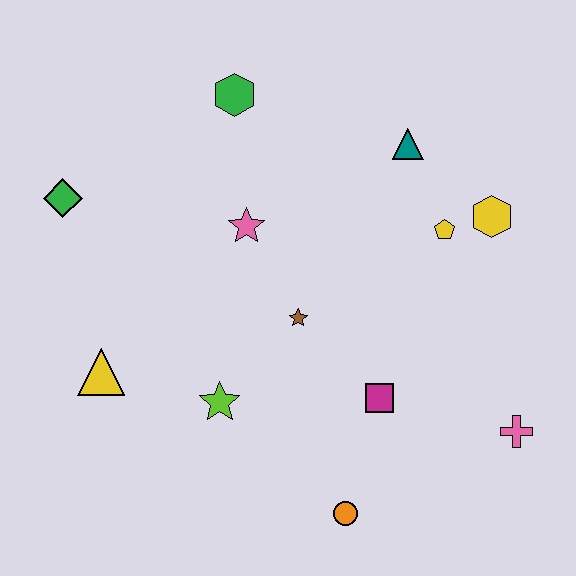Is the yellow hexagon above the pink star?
Yes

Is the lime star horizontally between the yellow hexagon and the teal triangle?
No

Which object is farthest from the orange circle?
The green hexagon is farthest from the orange circle.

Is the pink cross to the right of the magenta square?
Yes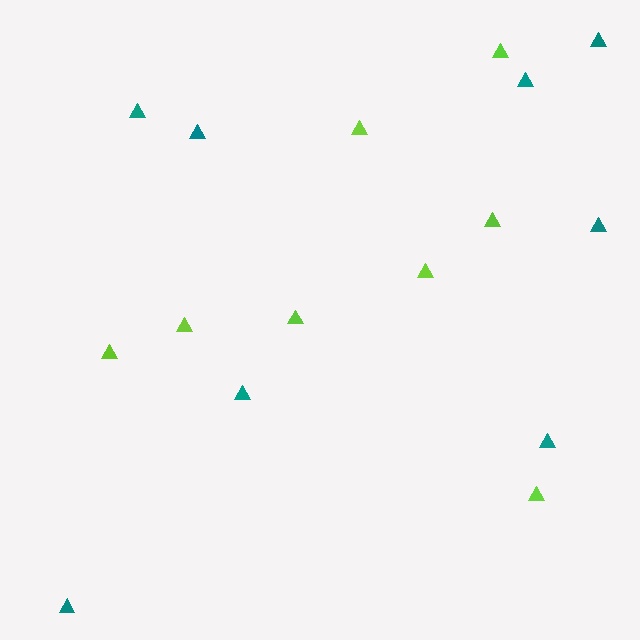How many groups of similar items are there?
There are 2 groups: one group of lime triangles (8) and one group of teal triangles (8).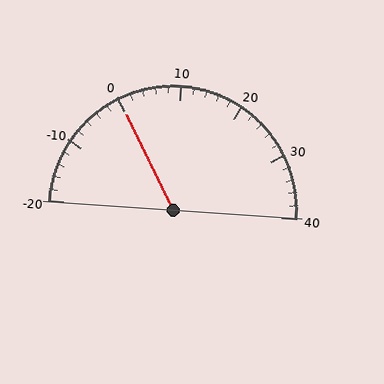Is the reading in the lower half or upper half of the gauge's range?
The reading is in the lower half of the range (-20 to 40).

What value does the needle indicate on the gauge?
The needle indicates approximately 0.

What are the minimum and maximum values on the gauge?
The gauge ranges from -20 to 40.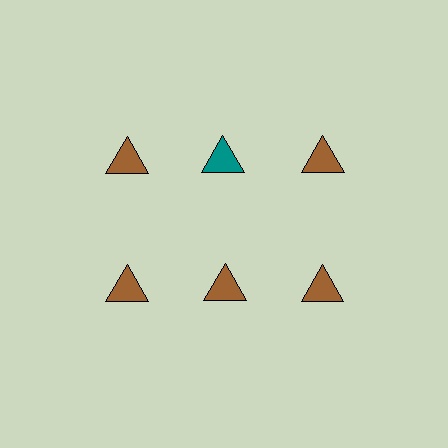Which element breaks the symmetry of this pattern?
The teal triangle in the top row, second from left column breaks the symmetry. All other shapes are brown triangles.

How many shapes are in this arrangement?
There are 6 shapes arranged in a grid pattern.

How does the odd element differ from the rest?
It has a different color: teal instead of brown.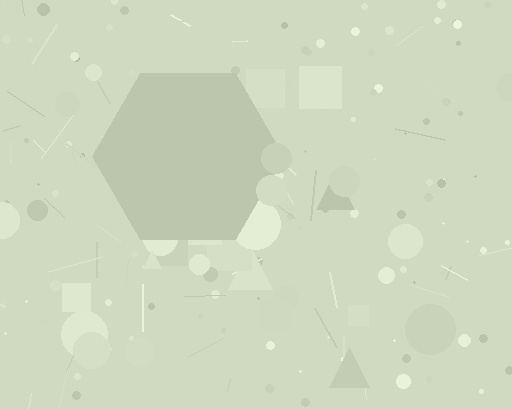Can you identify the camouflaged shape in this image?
The camouflaged shape is a hexagon.